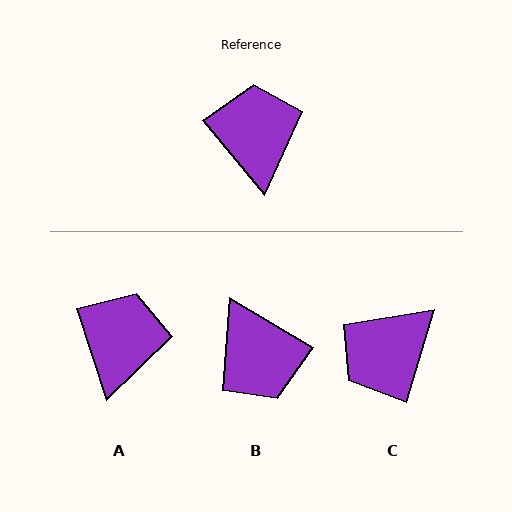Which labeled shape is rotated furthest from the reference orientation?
B, about 160 degrees away.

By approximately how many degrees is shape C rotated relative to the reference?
Approximately 124 degrees counter-clockwise.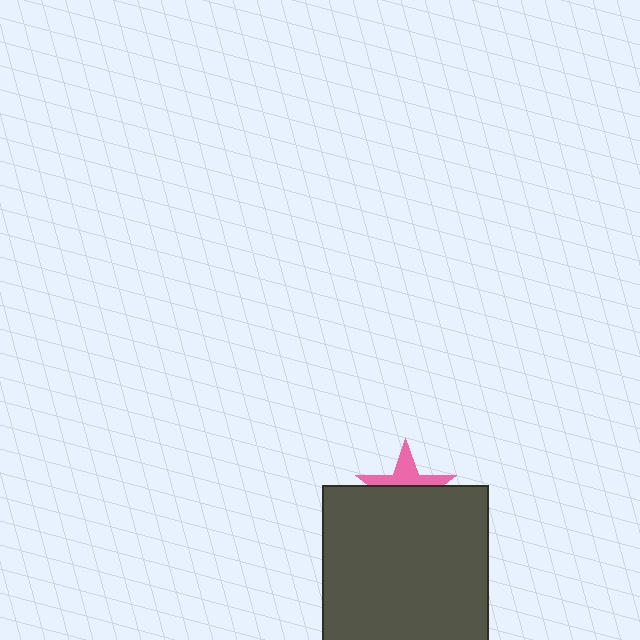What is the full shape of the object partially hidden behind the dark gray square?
The partially hidden object is a pink star.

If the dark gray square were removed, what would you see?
You would see the complete pink star.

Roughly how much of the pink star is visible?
A small part of it is visible (roughly 41%).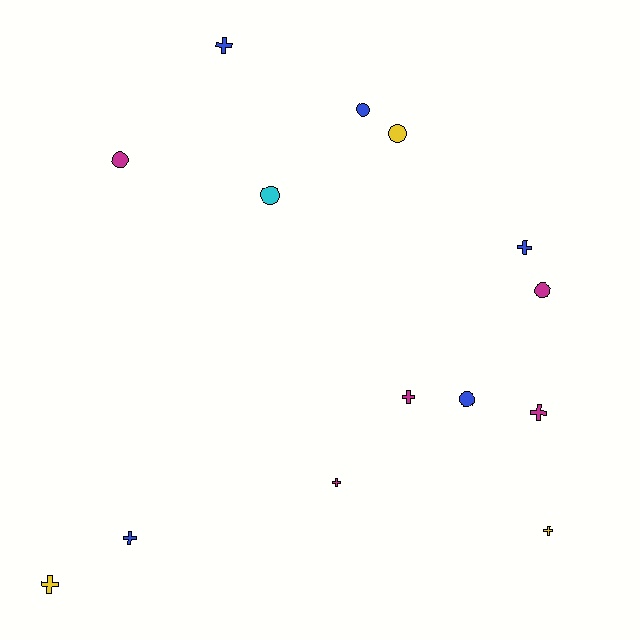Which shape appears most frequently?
Cross, with 8 objects.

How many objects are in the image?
There are 14 objects.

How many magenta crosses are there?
There are 3 magenta crosses.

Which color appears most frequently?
Magenta, with 5 objects.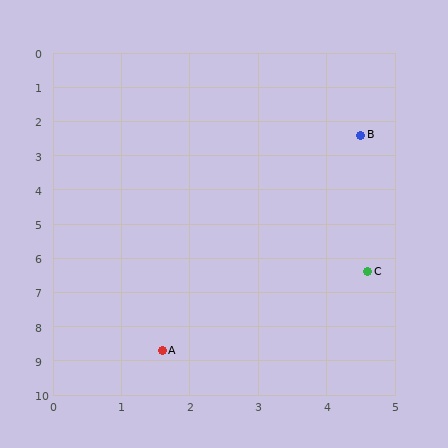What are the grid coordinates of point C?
Point C is at approximately (4.6, 6.4).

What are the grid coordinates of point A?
Point A is at approximately (1.6, 8.7).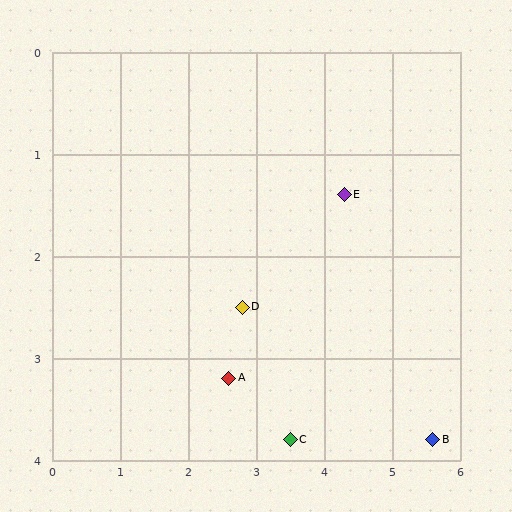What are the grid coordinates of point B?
Point B is at approximately (5.6, 3.8).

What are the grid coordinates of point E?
Point E is at approximately (4.3, 1.4).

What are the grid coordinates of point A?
Point A is at approximately (2.6, 3.2).